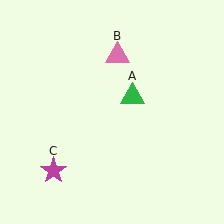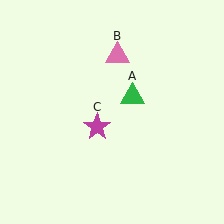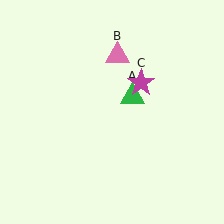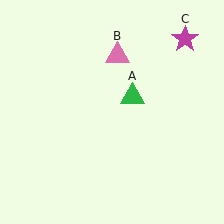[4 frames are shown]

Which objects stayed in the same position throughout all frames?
Green triangle (object A) and pink triangle (object B) remained stationary.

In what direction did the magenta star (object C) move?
The magenta star (object C) moved up and to the right.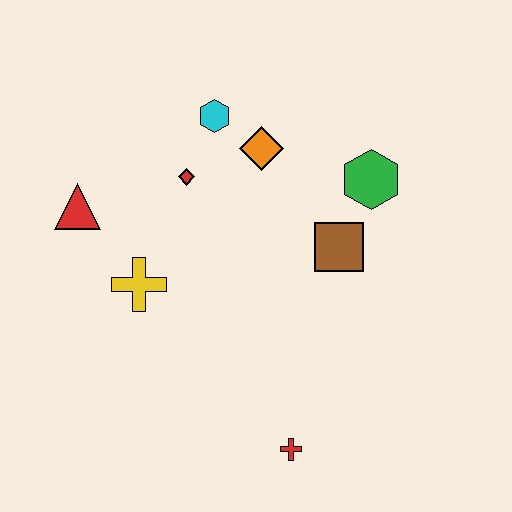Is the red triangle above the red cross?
Yes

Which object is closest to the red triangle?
The yellow cross is closest to the red triangle.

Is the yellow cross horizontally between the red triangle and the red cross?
Yes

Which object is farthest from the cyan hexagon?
The red cross is farthest from the cyan hexagon.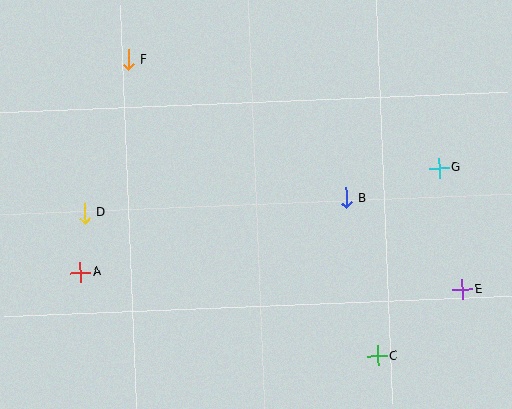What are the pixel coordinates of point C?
Point C is at (377, 356).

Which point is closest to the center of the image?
Point B at (346, 198) is closest to the center.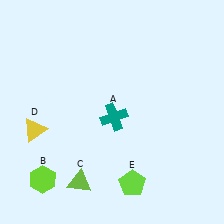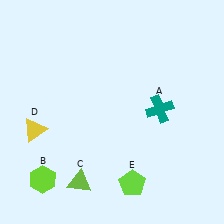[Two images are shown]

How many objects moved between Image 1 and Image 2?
1 object moved between the two images.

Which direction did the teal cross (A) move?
The teal cross (A) moved right.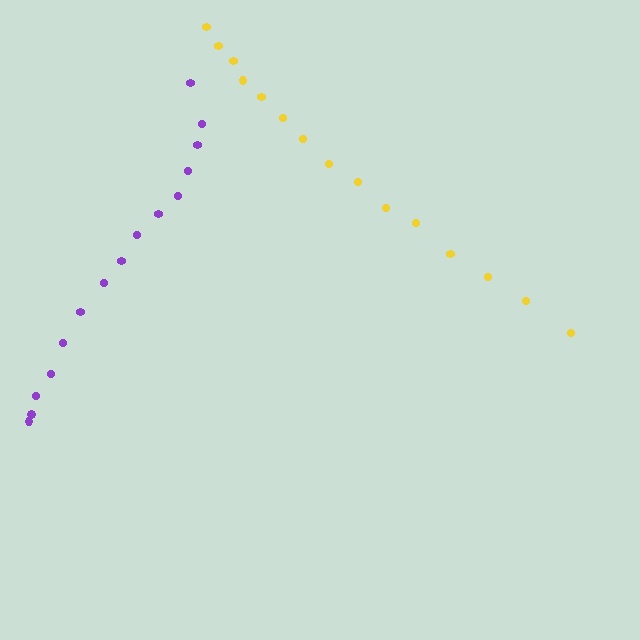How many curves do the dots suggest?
There are 2 distinct paths.